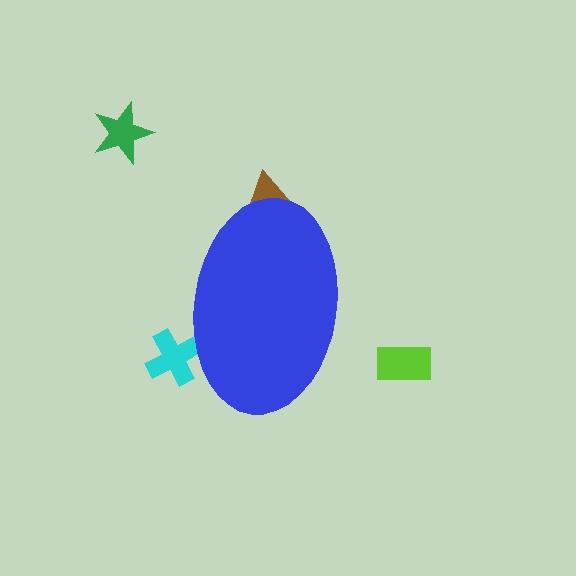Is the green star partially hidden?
No, the green star is fully visible.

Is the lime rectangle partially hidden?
No, the lime rectangle is fully visible.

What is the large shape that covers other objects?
A blue ellipse.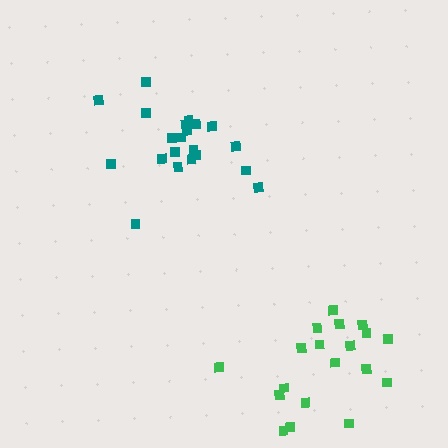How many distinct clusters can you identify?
There are 2 distinct clusters.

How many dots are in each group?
Group 1: 21 dots, Group 2: 19 dots (40 total).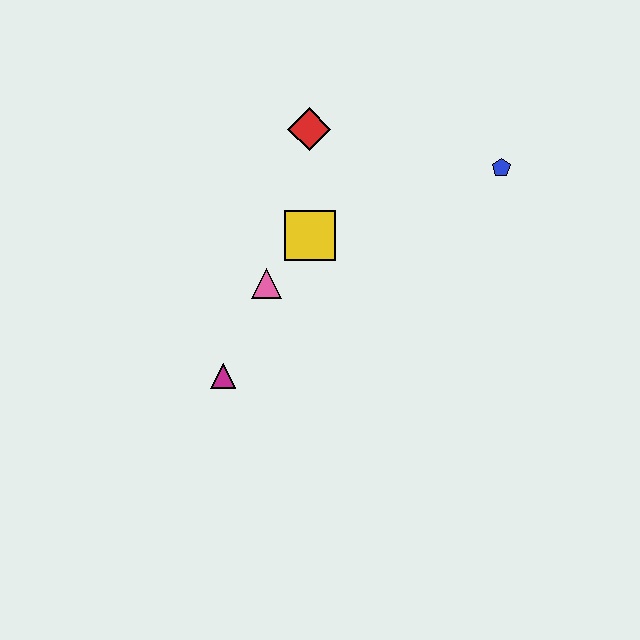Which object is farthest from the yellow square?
The blue pentagon is farthest from the yellow square.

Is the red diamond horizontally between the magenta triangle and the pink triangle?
No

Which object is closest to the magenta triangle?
The pink triangle is closest to the magenta triangle.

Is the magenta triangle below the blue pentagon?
Yes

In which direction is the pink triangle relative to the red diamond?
The pink triangle is below the red diamond.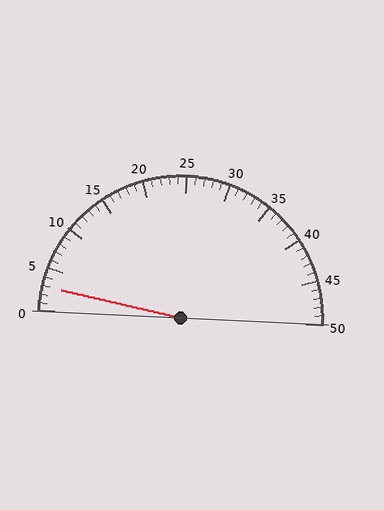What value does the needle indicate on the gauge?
The needle indicates approximately 3.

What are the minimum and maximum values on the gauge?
The gauge ranges from 0 to 50.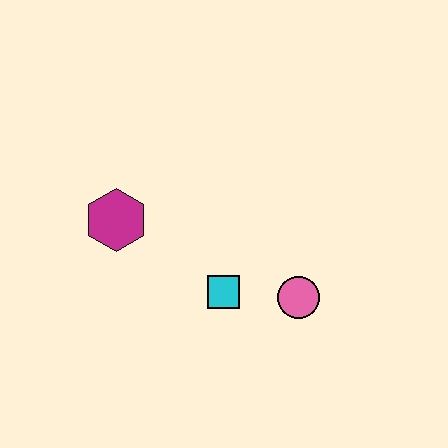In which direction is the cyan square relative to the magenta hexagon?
The cyan square is to the right of the magenta hexagon.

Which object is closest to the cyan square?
The pink circle is closest to the cyan square.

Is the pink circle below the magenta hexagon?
Yes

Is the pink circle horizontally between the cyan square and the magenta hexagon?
No